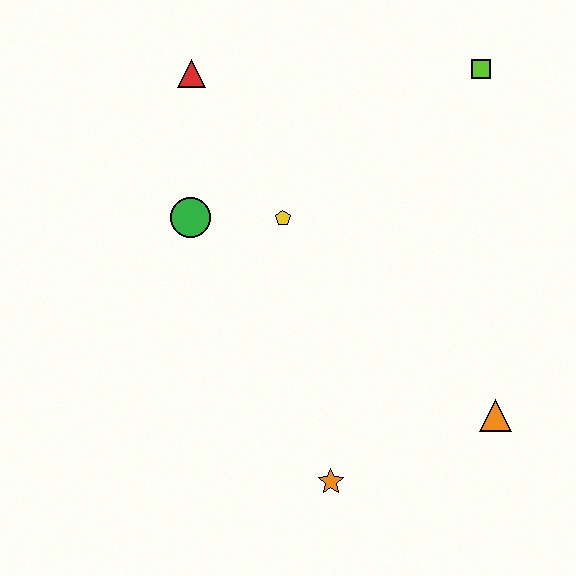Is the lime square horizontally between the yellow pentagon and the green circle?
No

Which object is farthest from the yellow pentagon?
The orange triangle is farthest from the yellow pentagon.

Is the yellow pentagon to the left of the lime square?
Yes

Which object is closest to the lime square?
The yellow pentagon is closest to the lime square.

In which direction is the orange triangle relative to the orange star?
The orange triangle is to the right of the orange star.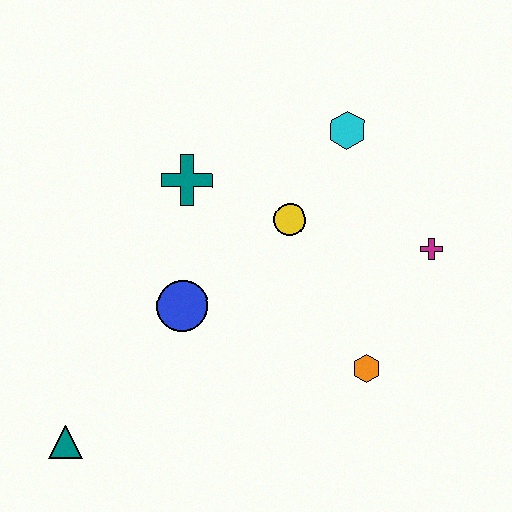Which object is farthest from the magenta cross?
The teal triangle is farthest from the magenta cross.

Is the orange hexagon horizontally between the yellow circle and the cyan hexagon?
No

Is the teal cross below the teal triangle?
No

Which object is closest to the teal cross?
The yellow circle is closest to the teal cross.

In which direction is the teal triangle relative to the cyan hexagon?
The teal triangle is below the cyan hexagon.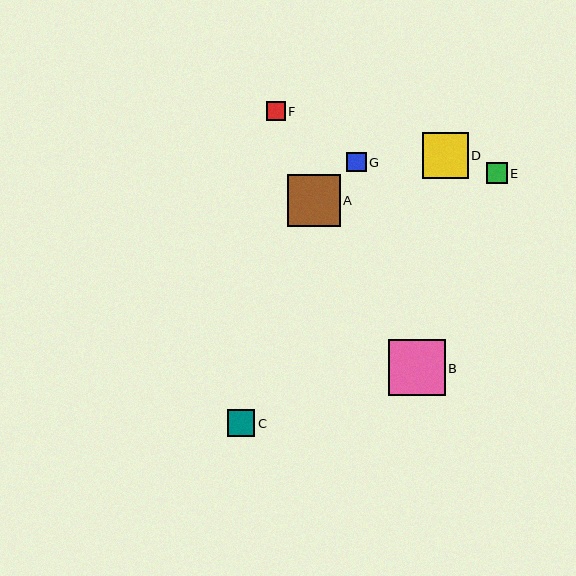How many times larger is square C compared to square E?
Square C is approximately 1.3 times the size of square E.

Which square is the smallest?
Square F is the smallest with a size of approximately 19 pixels.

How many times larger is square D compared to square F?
Square D is approximately 2.4 times the size of square F.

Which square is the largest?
Square B is the largest with a size of approximately 56 pixels.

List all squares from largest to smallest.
From largest to smallest: B, A, D, C, E, G, F.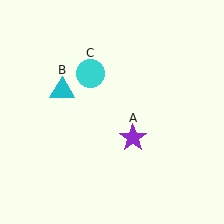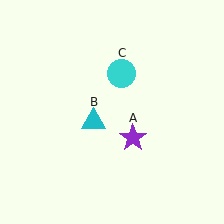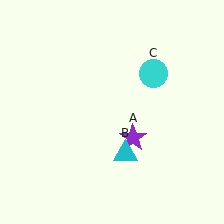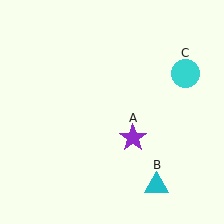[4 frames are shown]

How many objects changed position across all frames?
2 objects changed position: cyan triangle (object B), cyan circle (object C).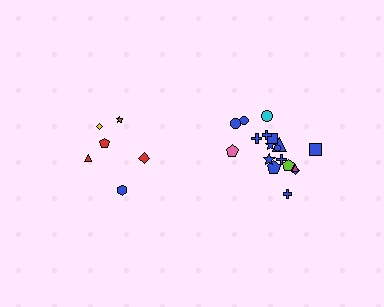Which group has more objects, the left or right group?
The right group.